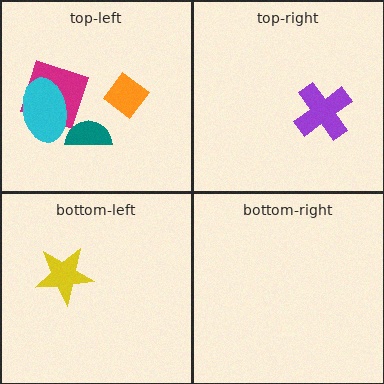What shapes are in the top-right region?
The purple cross.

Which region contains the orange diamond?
The top-left region.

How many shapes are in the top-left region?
4.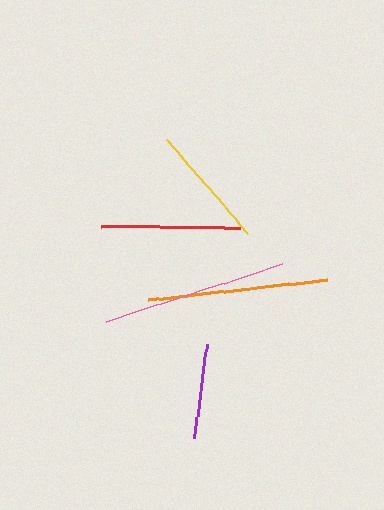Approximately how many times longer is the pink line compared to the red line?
The pink line is approximately 1.3 times the length of the red line.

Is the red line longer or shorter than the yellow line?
The red line is longer than the yellow line.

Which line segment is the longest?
The pink line is the longest at approximately 185 pixels.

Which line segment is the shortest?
The purple line is the shortest at approximately 95 pixels.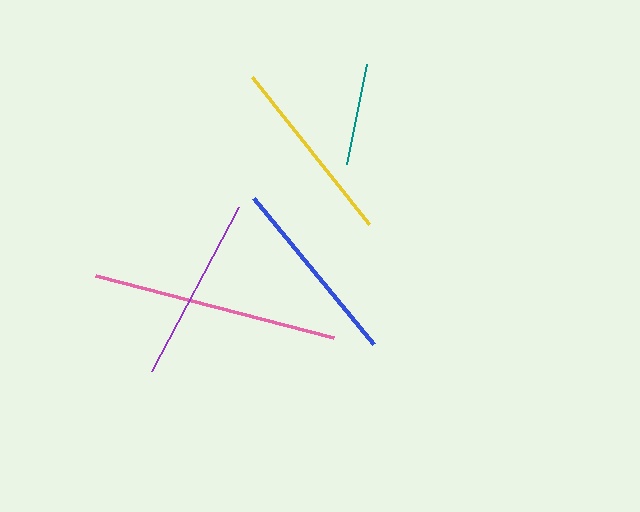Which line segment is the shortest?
The teal line is the shortest at approximately 102 pixels.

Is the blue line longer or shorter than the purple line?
The blue line is longer than the purple line.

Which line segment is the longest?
The pink line is the longest at approximately 246 pixels.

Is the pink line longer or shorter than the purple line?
The pink line is longer than the purple line.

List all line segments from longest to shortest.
From longest to shortest: pink, blue, yellow, purple, teal.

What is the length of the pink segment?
The pink segment is approximately 246 pixels long.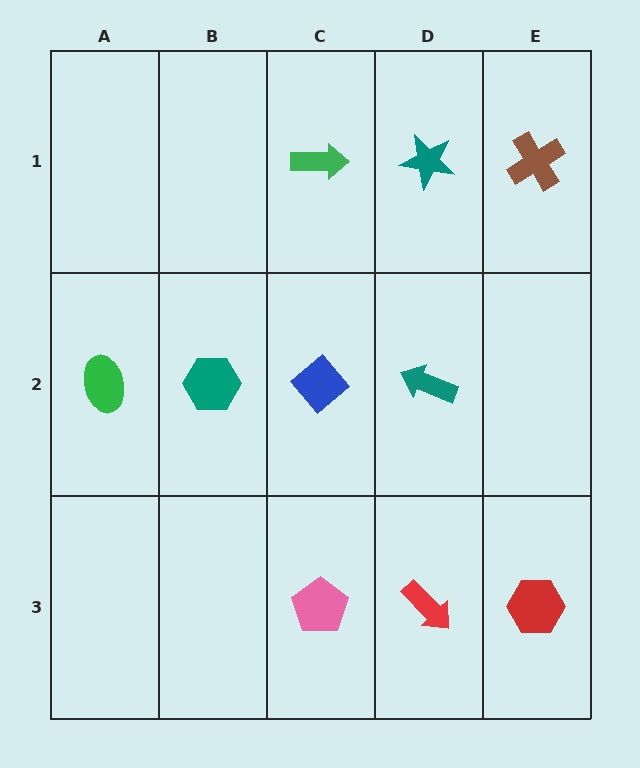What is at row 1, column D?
A teal star.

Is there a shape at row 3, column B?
No, that cell is empty.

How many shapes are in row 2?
4 shapes.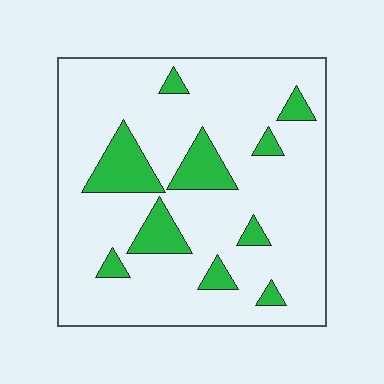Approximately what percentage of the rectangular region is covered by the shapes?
Approximately 15%.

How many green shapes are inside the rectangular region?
10.